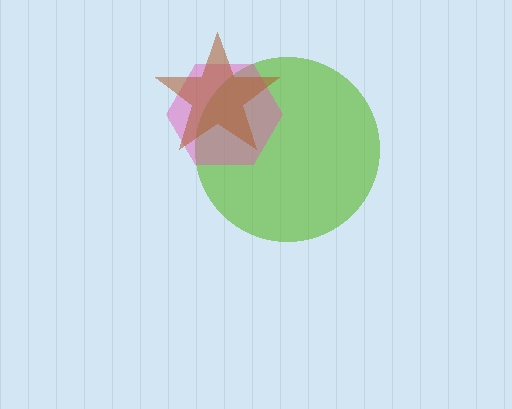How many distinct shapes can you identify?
There are 3 distinct shapes: a lime circle, a pink hexagon, a brown star.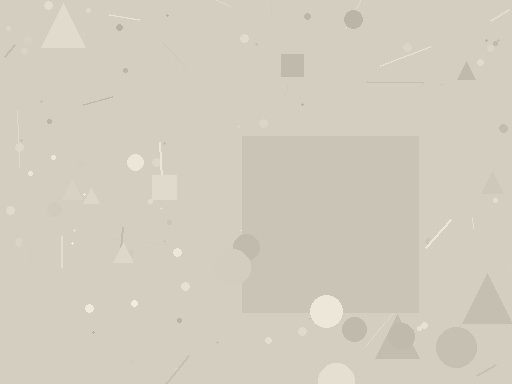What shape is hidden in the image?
A square is hidden in the image.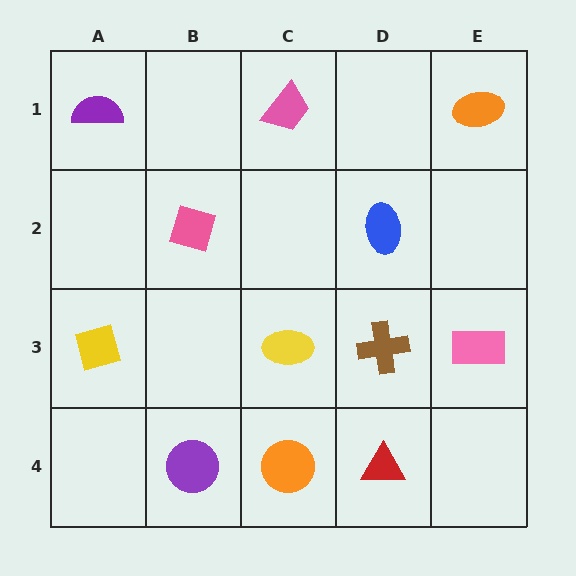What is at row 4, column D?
A red triangle.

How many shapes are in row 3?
4 shapes.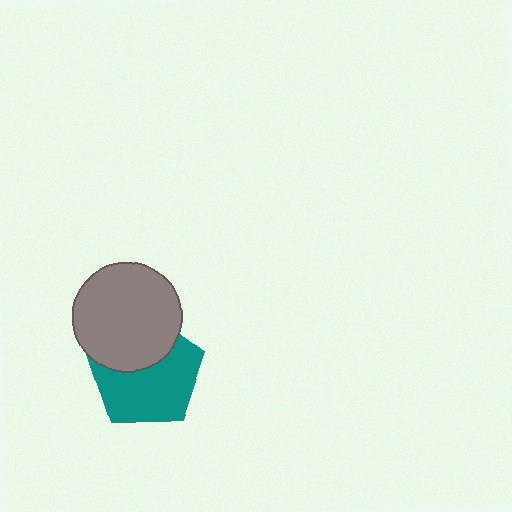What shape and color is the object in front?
The object in front is a gray circle.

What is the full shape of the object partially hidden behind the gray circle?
The partially hidden object is a teal pentagon.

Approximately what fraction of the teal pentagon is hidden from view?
Roughly 37% of the teal pentagon is hidden behind the gray circle.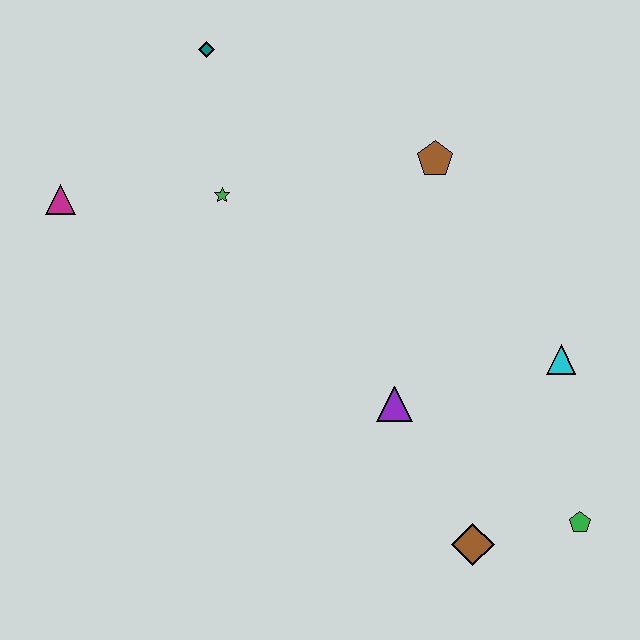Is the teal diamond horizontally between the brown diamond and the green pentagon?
No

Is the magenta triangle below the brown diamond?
No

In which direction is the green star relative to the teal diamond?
The green star is below the teal diamond.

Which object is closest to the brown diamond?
The green pentagon is closest to the brown diamond.